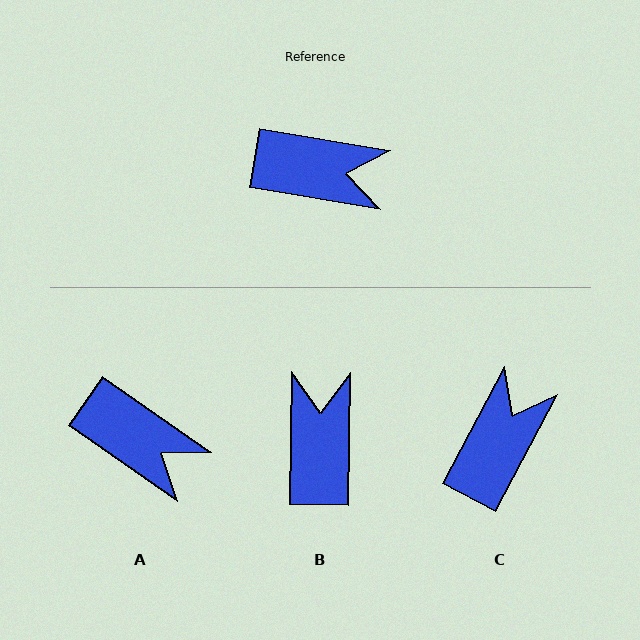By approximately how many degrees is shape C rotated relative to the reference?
Approximately 72 degrees counter-clockwise.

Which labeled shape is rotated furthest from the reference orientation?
B, about 99 degrees away.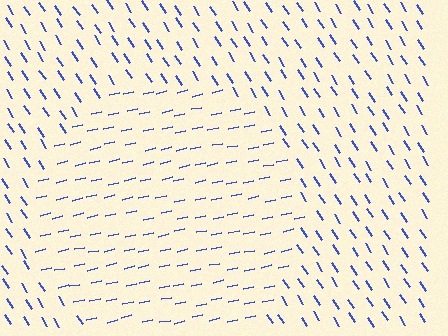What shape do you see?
I see a circle.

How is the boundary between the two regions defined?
The boundary is defined purely by a change in line orientation (approximately 69 degrees difference). All lines are the same color and thickness.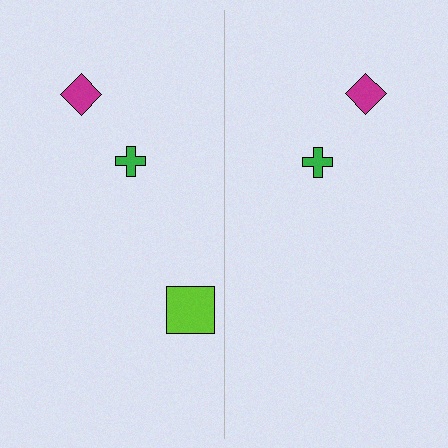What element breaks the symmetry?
A lime square is missing from the right side.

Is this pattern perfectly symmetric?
No, the pattern is not perfectly symmetric. A lime square is missing from the right side.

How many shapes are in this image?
There are 5 shapes in this image.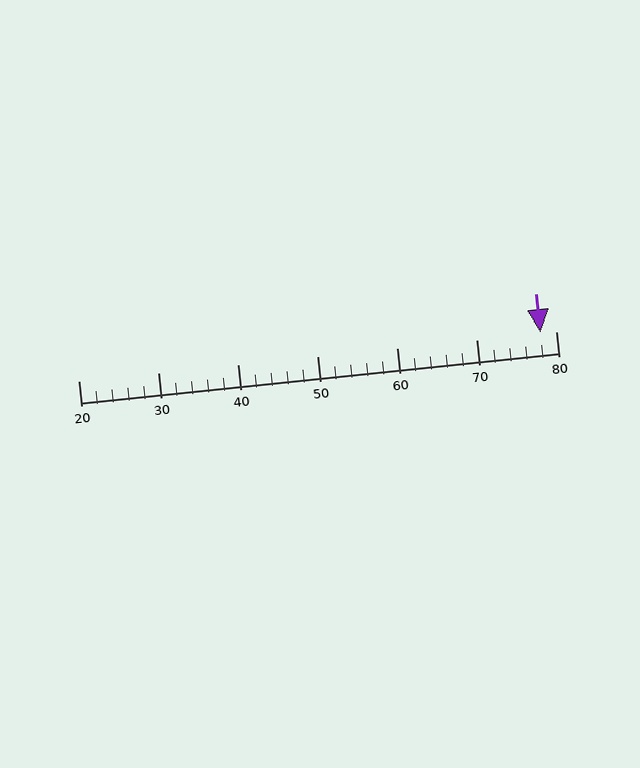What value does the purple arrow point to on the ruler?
The purple arrow points to approximately 78.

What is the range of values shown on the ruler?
The ruler shows values from 20 to 80.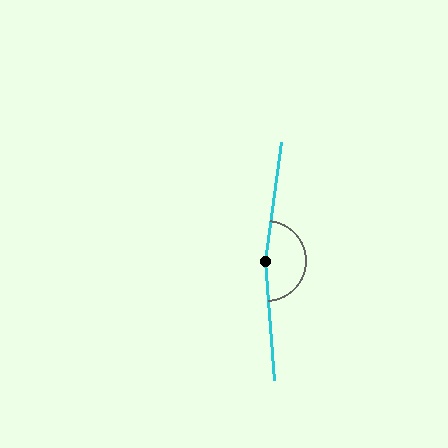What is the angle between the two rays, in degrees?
Approximately 169 degrees.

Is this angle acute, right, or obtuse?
It is obtuse.